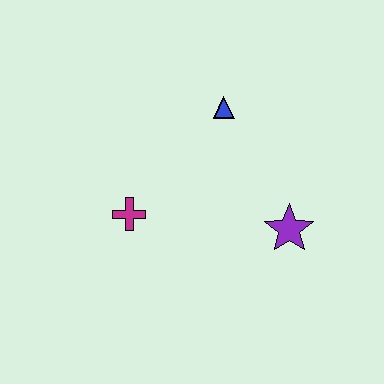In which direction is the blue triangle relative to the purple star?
The blue triangle is above the purple star.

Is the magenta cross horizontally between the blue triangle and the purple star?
No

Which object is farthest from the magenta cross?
The purple star is farthest from the magenta cross.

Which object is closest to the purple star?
The blue triangle is closest to the purple star.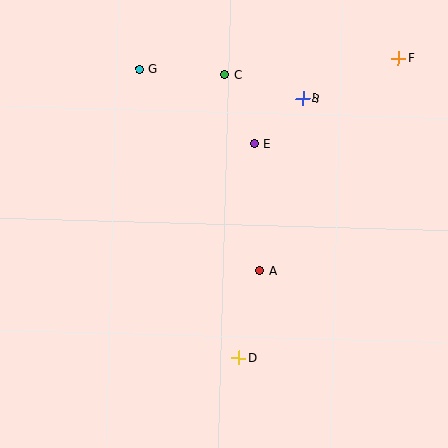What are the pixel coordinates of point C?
Point C is at (225, 75).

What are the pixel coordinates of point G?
Point G is at (139, 69).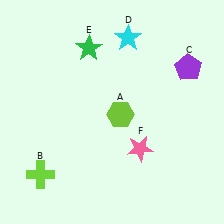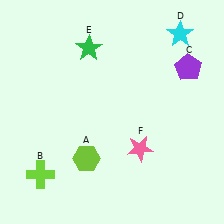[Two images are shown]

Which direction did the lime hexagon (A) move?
The lime hexagon (A) moved down.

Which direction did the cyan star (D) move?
The cyan star (D) moved right.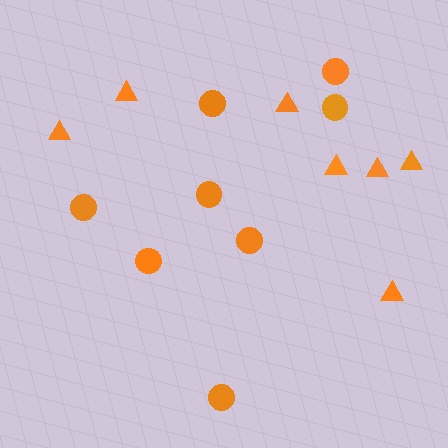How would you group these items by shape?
There are 2 groups: one group of triangles (7) and one group of circles (8).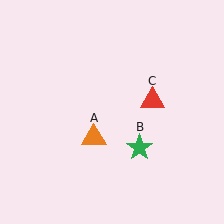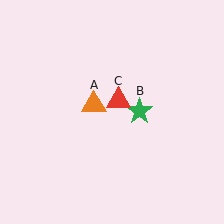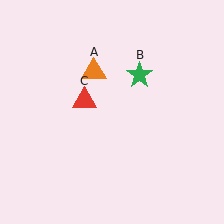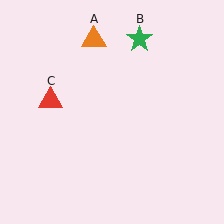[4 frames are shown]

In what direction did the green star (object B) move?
The green star (object B) moved up.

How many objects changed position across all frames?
3 objects changed position: orange triangle (object A), green star (object B), red triangle (object C).